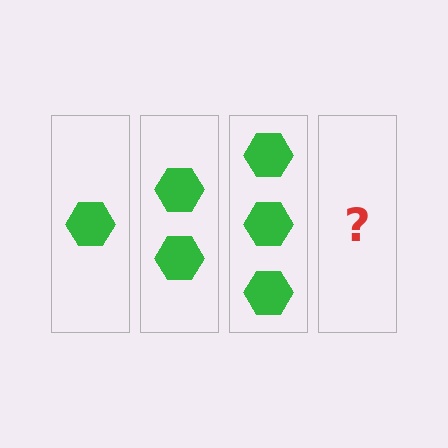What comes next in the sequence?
The next element should be 4 hexagons.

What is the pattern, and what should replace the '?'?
The pattern is that each step adds one more hexagon. The '?' should be 4 hexagons.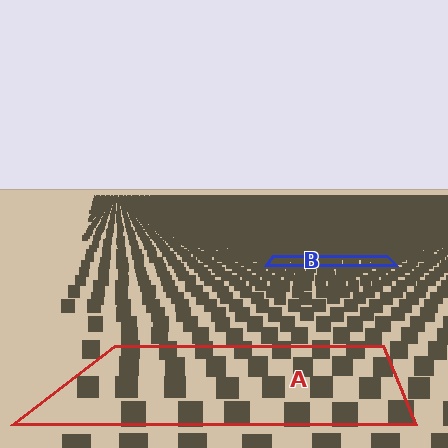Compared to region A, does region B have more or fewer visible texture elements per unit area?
Region B has more texture elements per unit area — they are packed more densely because it is farther away.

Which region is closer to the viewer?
Region A is closer. The texture elements there are larger and more spread out.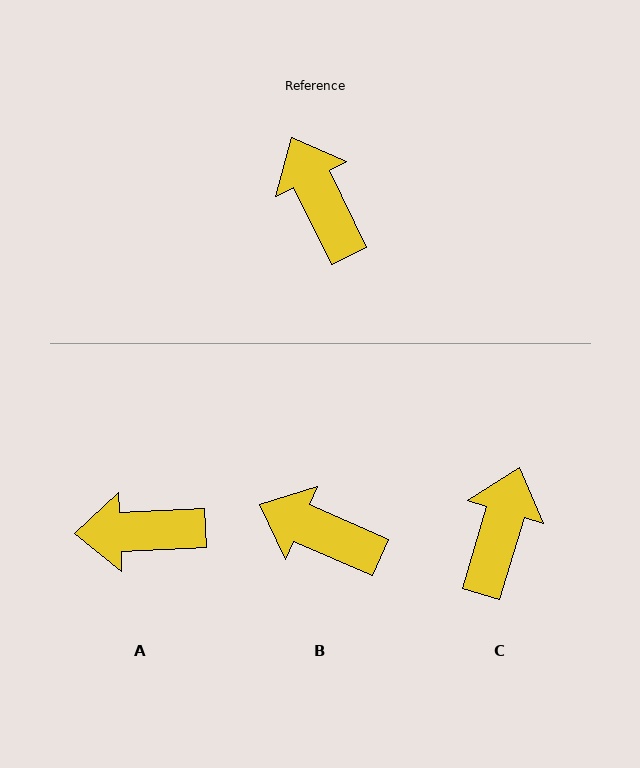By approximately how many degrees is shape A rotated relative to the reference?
Approximately 66 degrees counter-clockwise.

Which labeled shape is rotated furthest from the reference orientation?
A, about 66 degrees away.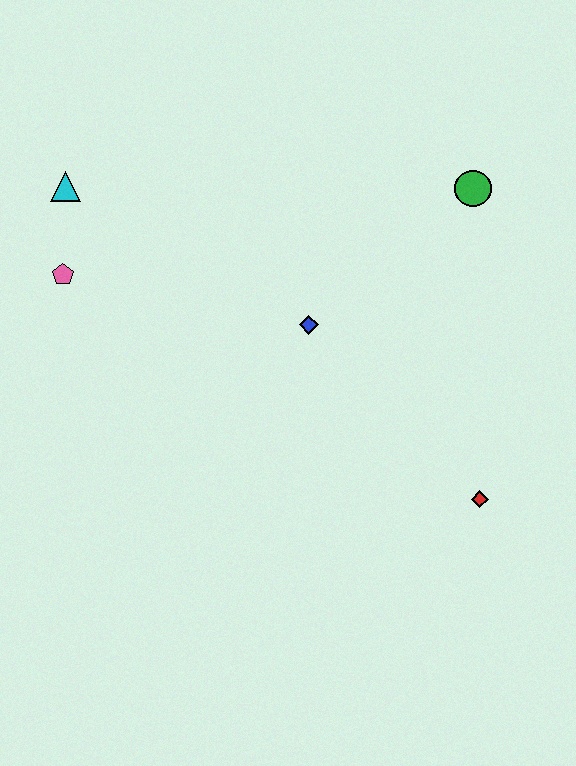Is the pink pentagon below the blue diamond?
No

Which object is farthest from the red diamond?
The cyan triangle is farthest from the red diamond.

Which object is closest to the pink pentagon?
The cyan triangle is closest to the pink pentagon.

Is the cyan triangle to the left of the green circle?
Yes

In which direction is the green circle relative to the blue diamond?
The green circle is to the right of the blue diamond.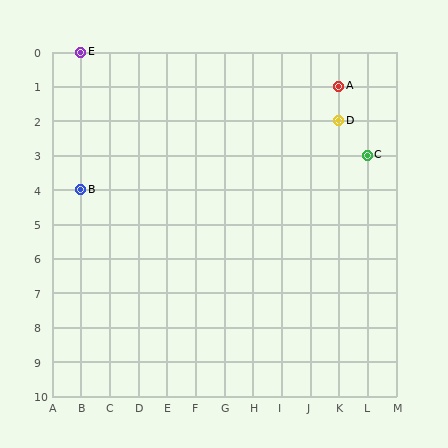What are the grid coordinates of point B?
Point B is at grid coordinates (B, 4).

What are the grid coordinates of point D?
Point D is at grid coordinates (K, 2).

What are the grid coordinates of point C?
Point C is at grid coordinates (L, 3).